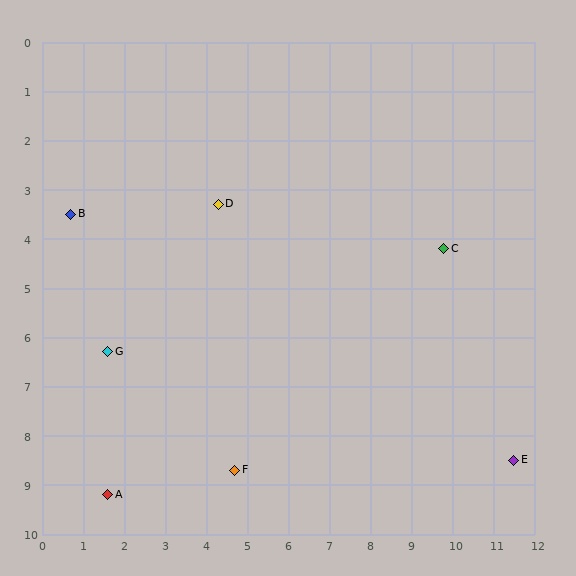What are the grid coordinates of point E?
Point E is at approximately (11.5, 8.5).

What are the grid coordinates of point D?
Point D is at approximately (4.3, 3.3).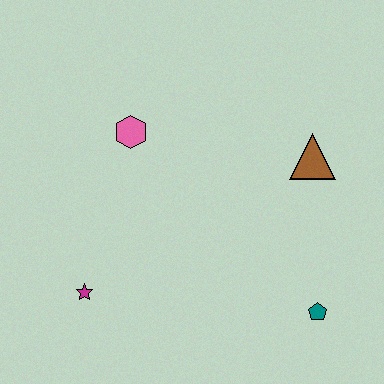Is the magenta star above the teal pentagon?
Yes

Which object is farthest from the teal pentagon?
The pink hexagon is farthest from the teal pentagon.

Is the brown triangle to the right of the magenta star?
Yes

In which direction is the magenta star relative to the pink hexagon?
The magenta star is below the pink hexagon.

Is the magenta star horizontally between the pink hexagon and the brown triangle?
No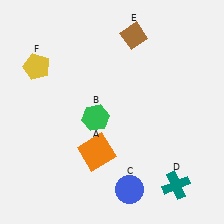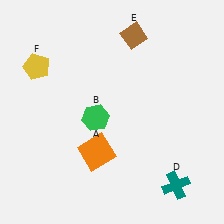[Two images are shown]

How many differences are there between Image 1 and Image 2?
There is 1 difference between the two images.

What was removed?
The blue circle (C) was removed in Image 2.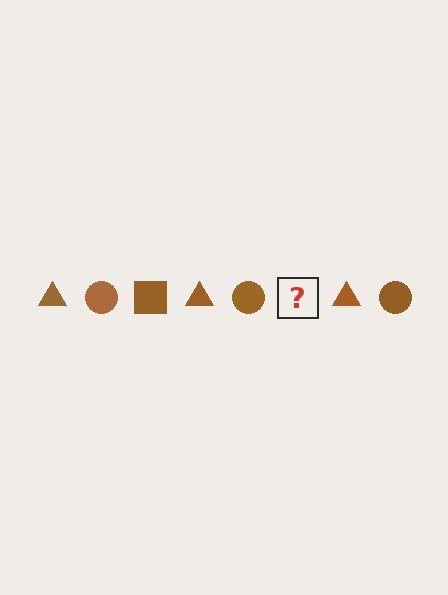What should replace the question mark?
The question mark should be replaced with a brown square.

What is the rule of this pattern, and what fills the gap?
The rule is that the pattern cycles through triangle, circle, square shapes in brown. The gap should be filled with a brown square.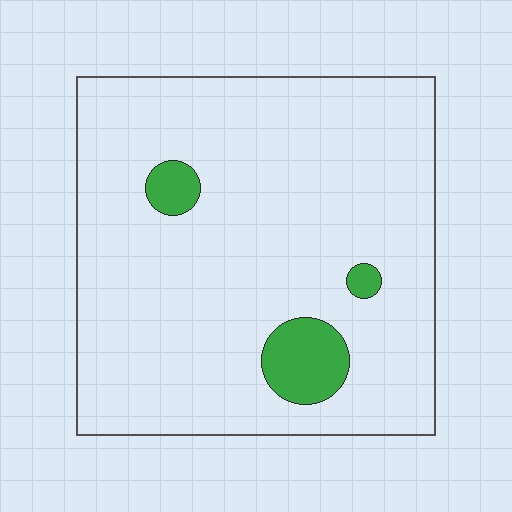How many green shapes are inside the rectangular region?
3.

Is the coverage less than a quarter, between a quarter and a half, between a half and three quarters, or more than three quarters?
Less than a quarter.